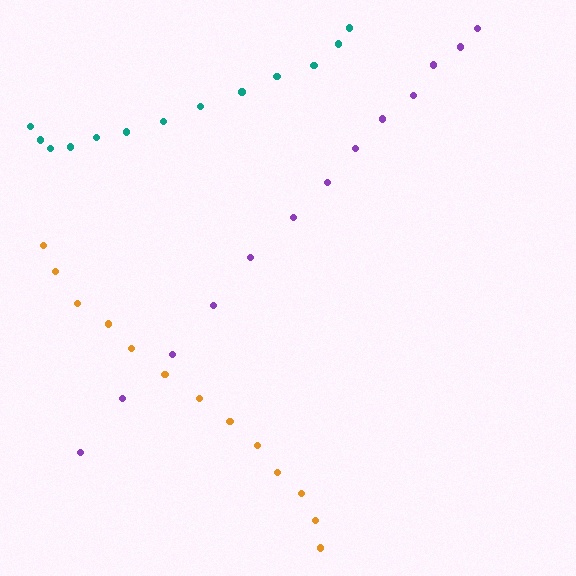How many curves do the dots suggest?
There are 3 distinct paths.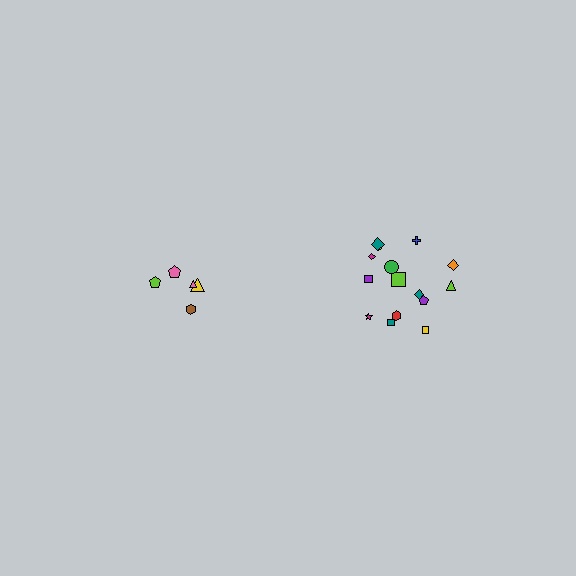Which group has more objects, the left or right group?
The right group.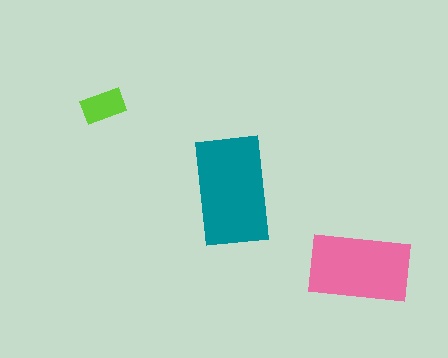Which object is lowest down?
The pink rectangle is bottommost.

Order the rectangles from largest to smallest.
the teal one, the pink one, the lime one.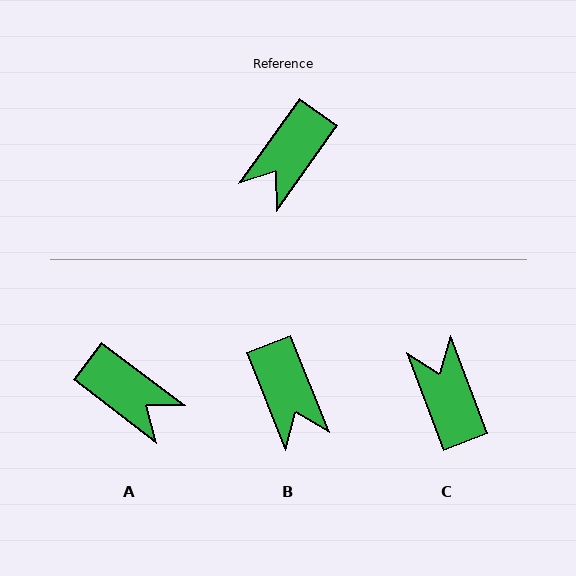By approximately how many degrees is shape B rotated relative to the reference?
Approximately 58 degrees counter-clockwise.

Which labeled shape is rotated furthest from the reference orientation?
C, about 124 degrees away.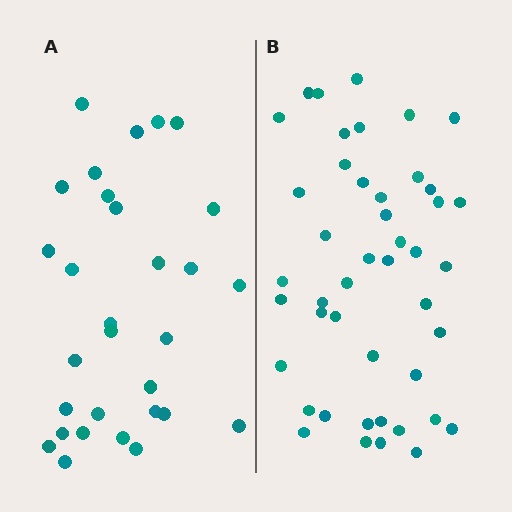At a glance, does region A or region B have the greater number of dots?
Region B (the right region) has more dots.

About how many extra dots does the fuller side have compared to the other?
Region B has approximately 15 more dots than region A.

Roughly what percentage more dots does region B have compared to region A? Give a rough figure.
About 50% more.